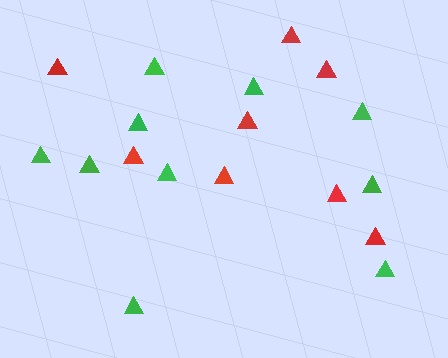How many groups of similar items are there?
There are 2 groups: one group of red triangles (8) and one group of green triangles (10).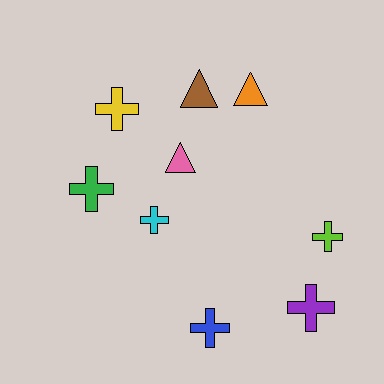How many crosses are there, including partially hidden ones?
There are 6 crosses.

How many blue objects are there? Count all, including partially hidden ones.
There is 1 blue object.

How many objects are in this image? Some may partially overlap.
There are 9 objects.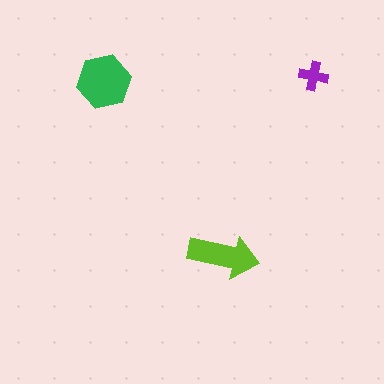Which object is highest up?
The purple cross is topmost.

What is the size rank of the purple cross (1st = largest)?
3rd.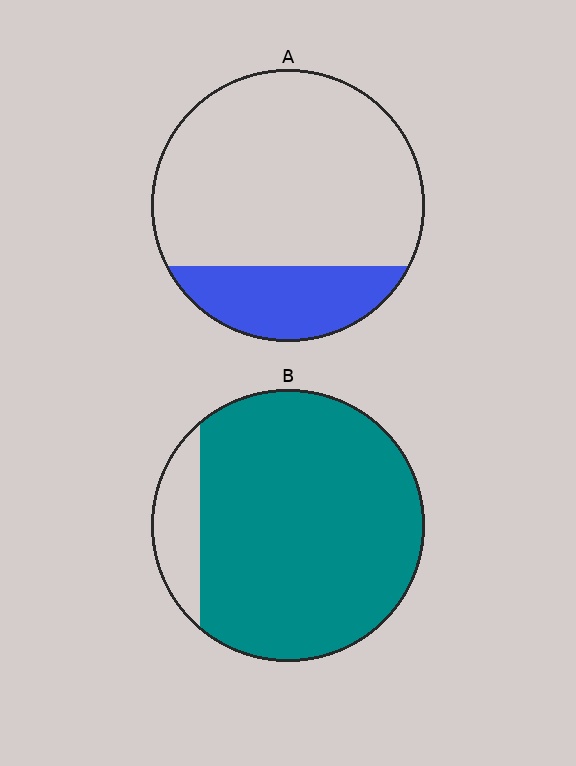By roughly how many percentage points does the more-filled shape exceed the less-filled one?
By roughly 65 percentage points (B over A).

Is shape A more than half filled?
No.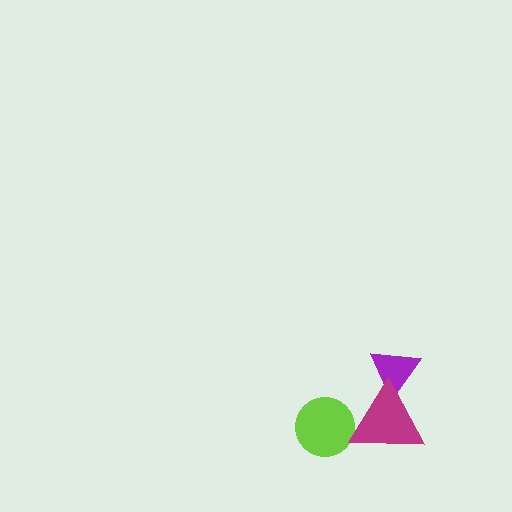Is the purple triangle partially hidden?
Yes, it is partially covered by another shape.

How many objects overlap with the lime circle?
1 object overlaps with the lime circle.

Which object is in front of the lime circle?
The magenta triangle is in front of the lime circle.